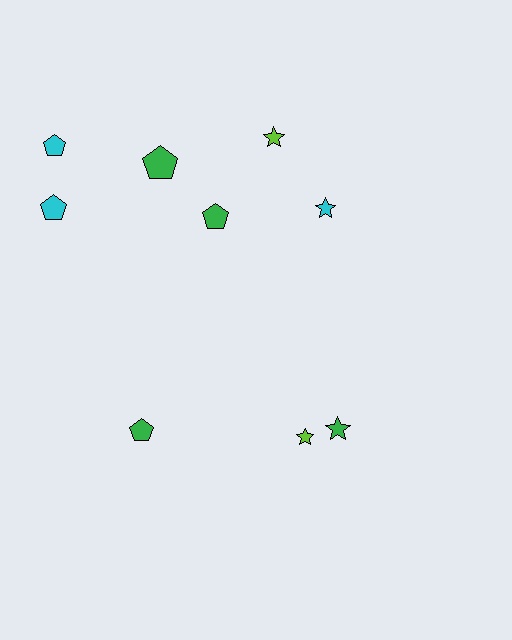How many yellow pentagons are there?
There are no yellow pentagons.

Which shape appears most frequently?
Pentagon, with 5 objects.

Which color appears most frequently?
Green, with 4 objects.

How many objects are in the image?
There are 9 objects.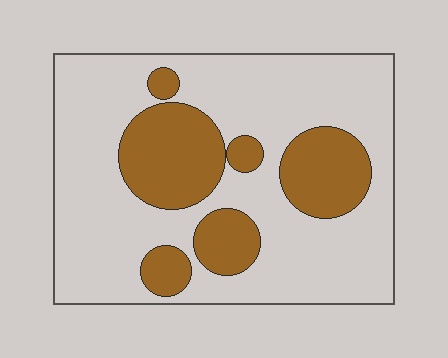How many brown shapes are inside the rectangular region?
6.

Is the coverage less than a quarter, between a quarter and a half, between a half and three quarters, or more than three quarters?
Between a quarter and a half.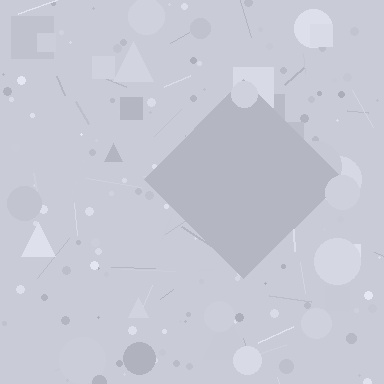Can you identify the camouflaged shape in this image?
The camouflaged shape is a diamond.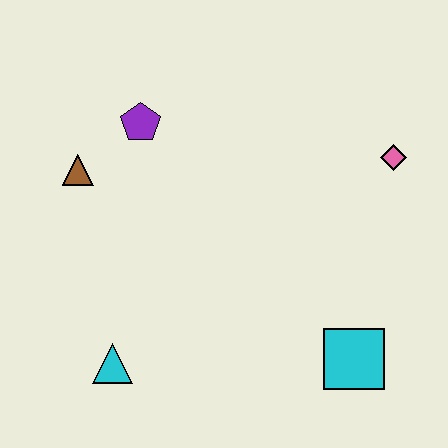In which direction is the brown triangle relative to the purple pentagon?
The brown triangle is to the left of the purple pentagon.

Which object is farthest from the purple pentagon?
The cyan square is farthest from the purple pentagon.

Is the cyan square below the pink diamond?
Yes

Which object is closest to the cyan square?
The pink diamond is closest to the cyan square.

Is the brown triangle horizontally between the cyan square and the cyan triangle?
No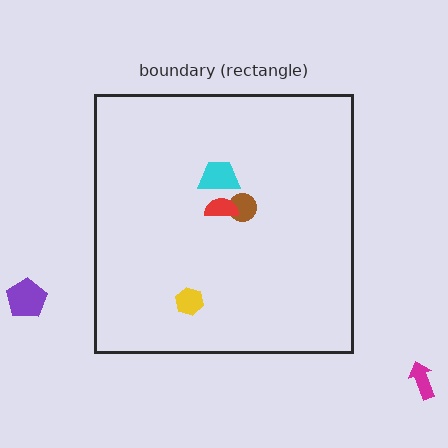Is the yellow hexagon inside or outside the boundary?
Inside.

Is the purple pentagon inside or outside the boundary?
Outside.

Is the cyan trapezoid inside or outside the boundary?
Inside.